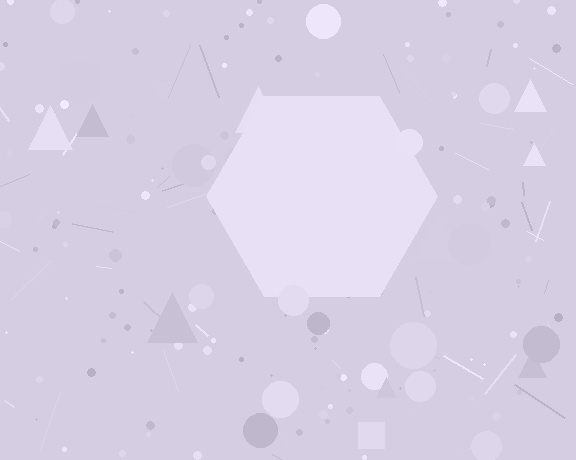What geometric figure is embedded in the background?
A hexagon is embedded in the background.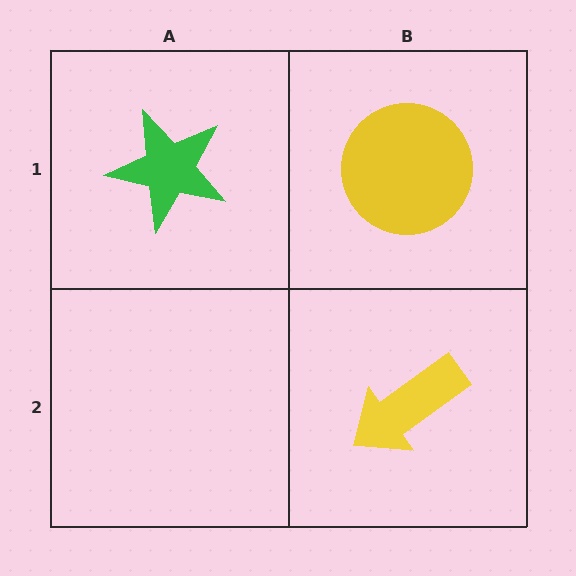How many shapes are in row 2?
1 shape.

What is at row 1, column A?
A green star.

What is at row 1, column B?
A yellow circle.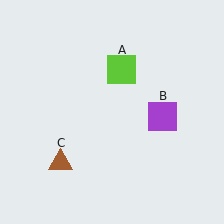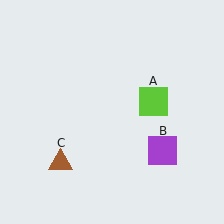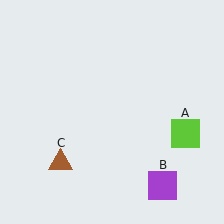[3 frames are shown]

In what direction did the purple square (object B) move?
The purple square (object B) moved down.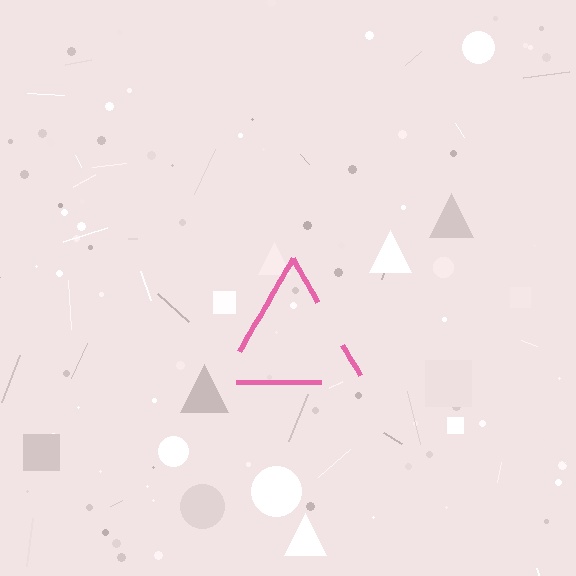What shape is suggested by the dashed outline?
The dashed outline suggests a triangle.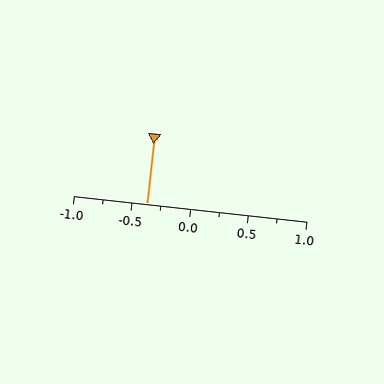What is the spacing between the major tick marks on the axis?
The major ticks are spaced 0.5 apart.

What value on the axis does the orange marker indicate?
The marker indicates approximately -0.38.